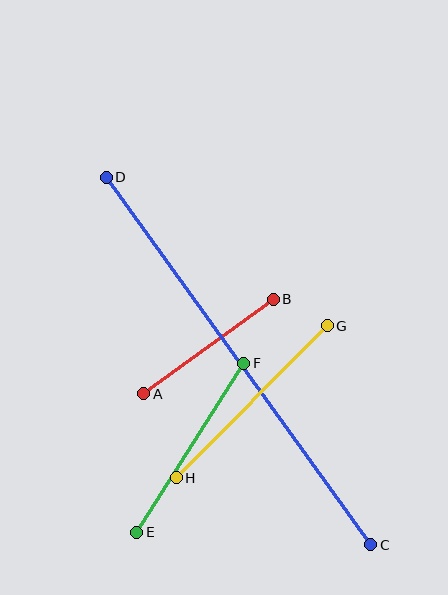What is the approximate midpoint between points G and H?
The midpoint is at approximately (252, 402) pixels.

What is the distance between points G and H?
The distance is approximately 214 pixels.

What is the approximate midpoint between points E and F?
The midpoint is at approximately (190, 448) pixels.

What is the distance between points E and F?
The distance is approximately 200 pixels.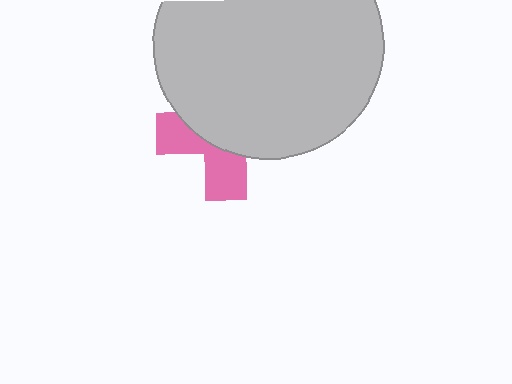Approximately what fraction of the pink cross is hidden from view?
Roughly 62% of the pink cross is hidden behind the light gray circle.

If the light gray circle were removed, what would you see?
You would see the complete pink cross.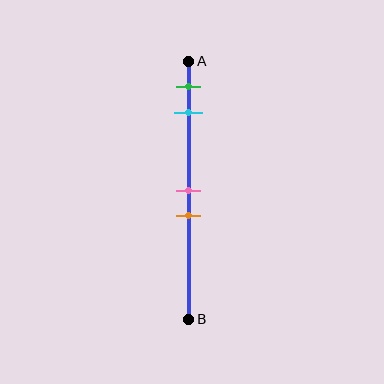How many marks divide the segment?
There are 4 marks dividing the segment.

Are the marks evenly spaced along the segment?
No, the marks are not evenly spaced.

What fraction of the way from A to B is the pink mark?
The pink mark is approximately 50% (0.5) of the way from A to B.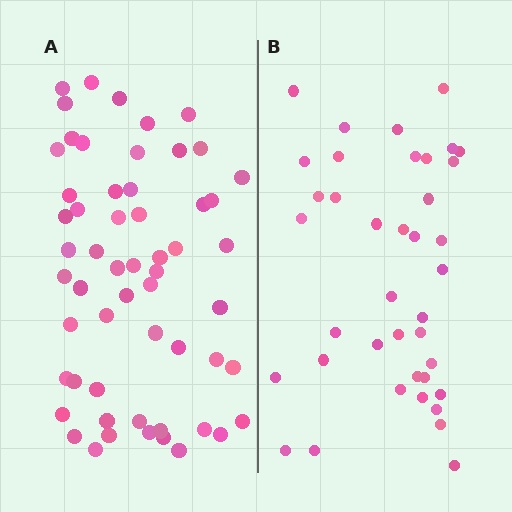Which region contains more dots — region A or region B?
Region A (the left region) has more dots.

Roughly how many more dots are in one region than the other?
Region A has approximately 20 more dots than region B.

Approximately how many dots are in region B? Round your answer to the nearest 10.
About 40 dots. (The exact count is 39, which rounds to 40.)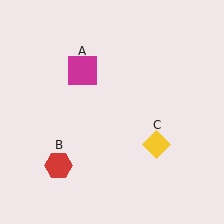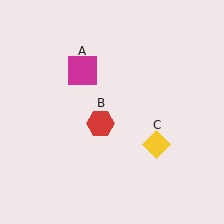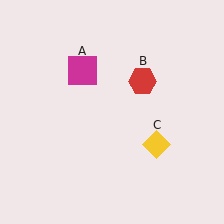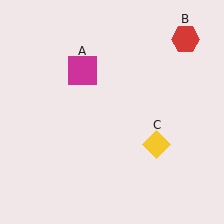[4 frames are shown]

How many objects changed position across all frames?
1 object changed position: red hexagon (object B).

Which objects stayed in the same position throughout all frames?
Magenta square (object A) and yellow diamond (object C) remained stationary.